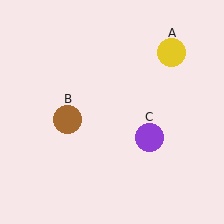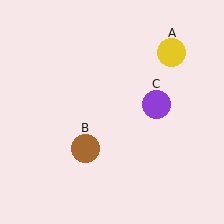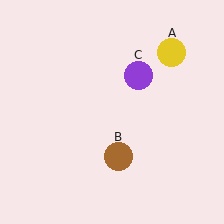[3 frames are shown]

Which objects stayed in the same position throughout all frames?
Yellow circle (object A) remained stationary.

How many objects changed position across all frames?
2 objects changed position: brown circle (object B), purple circle (object C).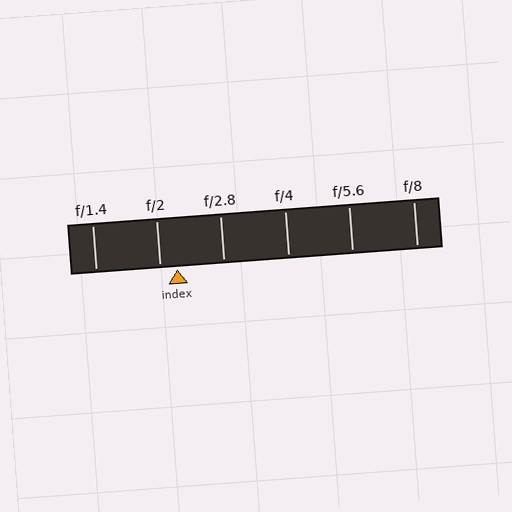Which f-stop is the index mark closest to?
The index mark is closest to f/2.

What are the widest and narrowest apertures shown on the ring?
The widest aperture shown is f/1.4 and the narrowest is f/8.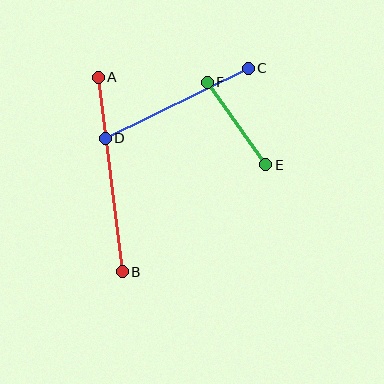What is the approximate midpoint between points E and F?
The midpoint is at approximately (236, 124) pixels.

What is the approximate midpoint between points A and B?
The midpoint is at approximately (110, 174) pixels.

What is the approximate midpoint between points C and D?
The midpoint is at approximately (177, 103) pixels.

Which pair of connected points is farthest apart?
Points A and B are farthest apart.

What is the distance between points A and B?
The distance is approximately 196 pixels.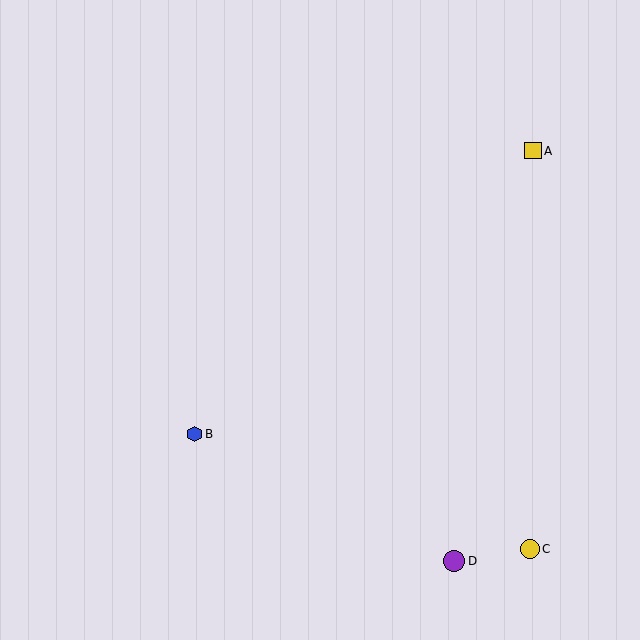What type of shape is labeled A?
Shape A is a yellow square.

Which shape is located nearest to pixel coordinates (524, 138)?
The yellow square (labeled A) at (533, 151) is nearest to that location.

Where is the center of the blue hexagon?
The center of the blue hexagon is at (194, 434).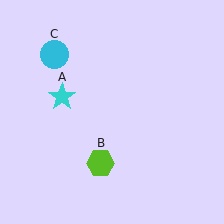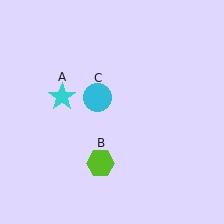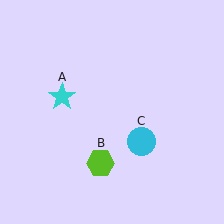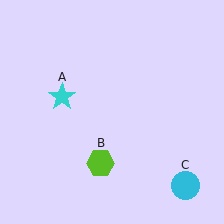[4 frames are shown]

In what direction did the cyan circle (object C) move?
The cyan circle (object C) moved down and to the right.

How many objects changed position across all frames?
1 object changed position: cyan circle (object C).